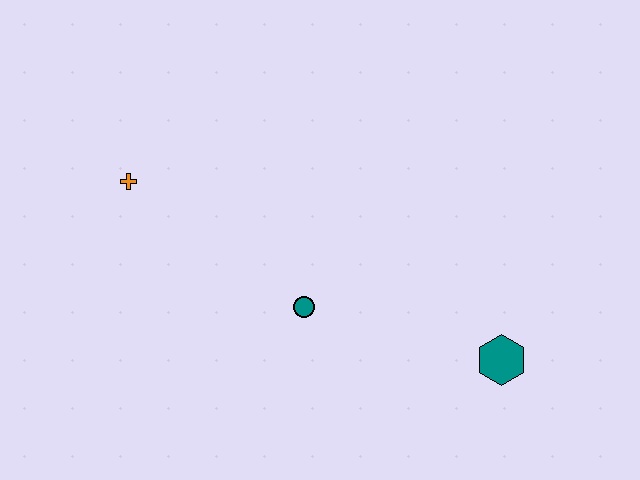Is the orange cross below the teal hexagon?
No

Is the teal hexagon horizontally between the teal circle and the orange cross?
No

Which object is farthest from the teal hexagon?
The orange cross is farthest from the teal hexagon.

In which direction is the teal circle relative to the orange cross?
The teal circle is to the right of the orange cross.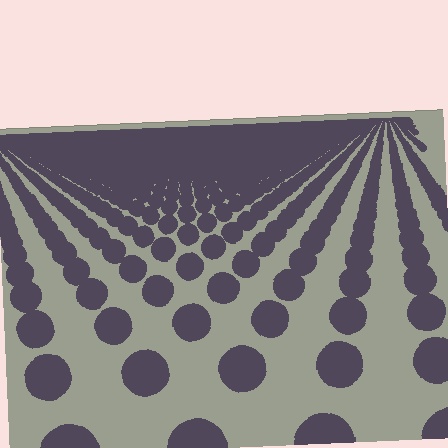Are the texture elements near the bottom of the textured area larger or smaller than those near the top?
Larger. Near the bottom, elements are closer to the viewer and appear at a bigger on-screen size.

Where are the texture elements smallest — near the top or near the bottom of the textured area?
Near the top.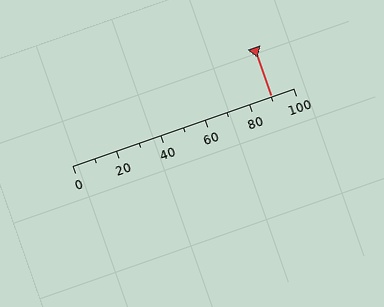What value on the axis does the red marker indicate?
The marker indicates approximately 90.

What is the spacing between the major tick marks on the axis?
The major ticks are spaced 20 apart.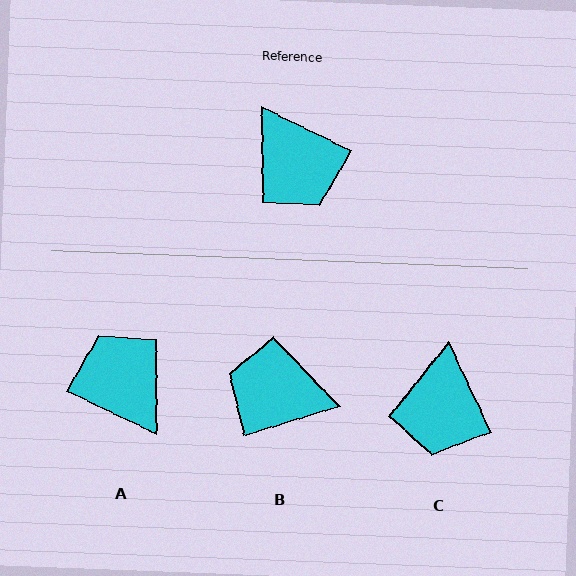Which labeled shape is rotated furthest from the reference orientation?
A, about 180 degrees away.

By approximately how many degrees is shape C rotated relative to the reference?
Approximately 39 degrees clockwise.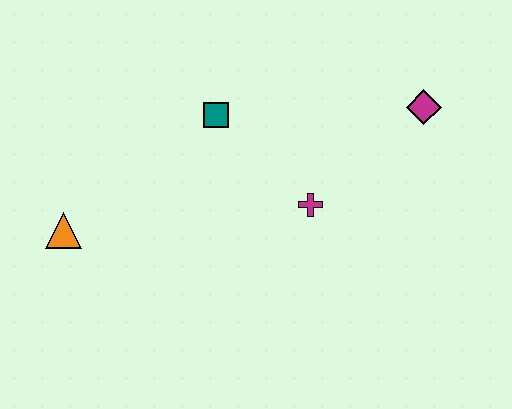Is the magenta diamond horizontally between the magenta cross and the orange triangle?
No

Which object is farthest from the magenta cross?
The orange triangle is farthest from the magenta cross.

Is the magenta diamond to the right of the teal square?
Yes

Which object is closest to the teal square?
The magenta cross is closest to the teal square.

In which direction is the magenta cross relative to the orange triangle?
The magenta cross is to the right of the orange triangle.